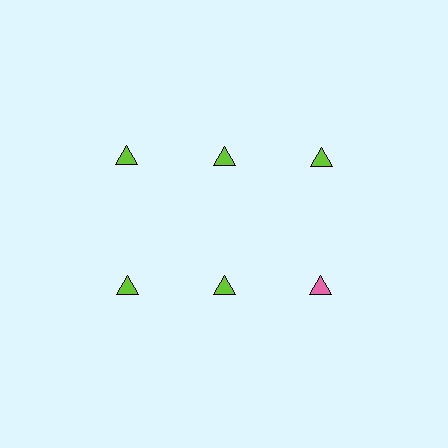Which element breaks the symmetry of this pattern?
The pink triangle in the second row, center column breaks the symmetry. All other shapes are lime triangles.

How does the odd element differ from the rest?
It has a different color: pink instead of lime.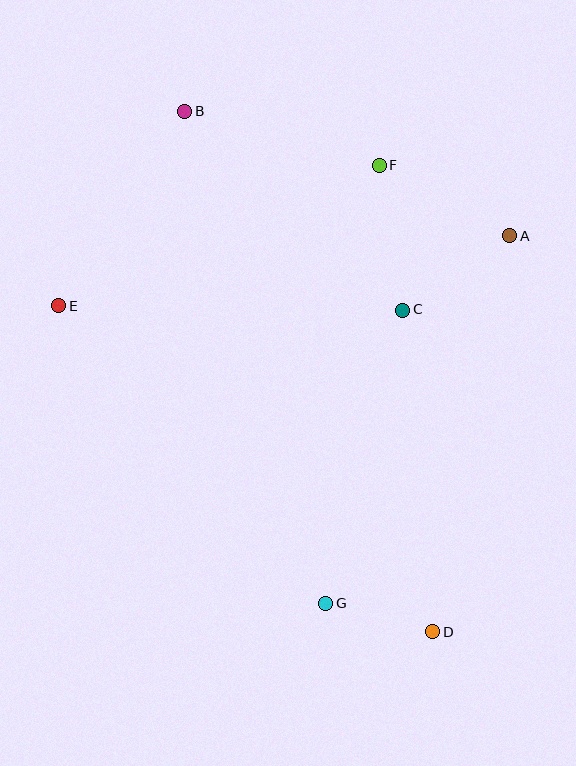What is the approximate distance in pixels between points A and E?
The distance between A and E is approximately 457 pixels.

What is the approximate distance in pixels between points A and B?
The distance between A and B is approximately 348 pixels.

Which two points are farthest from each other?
Points B and D are farthest from each other.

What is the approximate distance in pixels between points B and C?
The distance between B and C is approximately 294 pixels.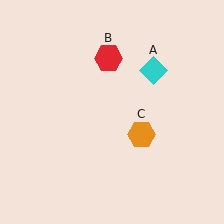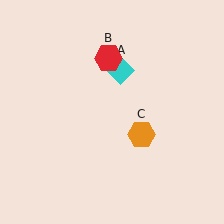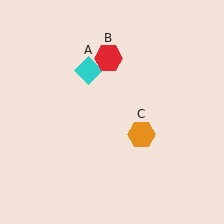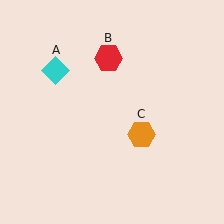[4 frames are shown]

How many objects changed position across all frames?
1 object changed position: cyan diamond (object A).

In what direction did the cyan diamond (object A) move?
The cyan diamond (object A) moved left.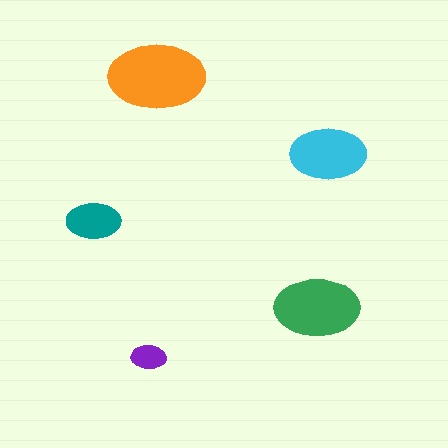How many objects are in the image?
There are 5 objects in the image.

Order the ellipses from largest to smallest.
the orange one, the green one, the cyan one, the teal one, the purple one.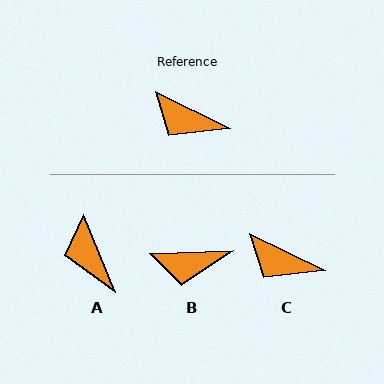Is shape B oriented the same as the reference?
No, it is off by about 28 degrees.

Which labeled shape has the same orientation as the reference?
C.